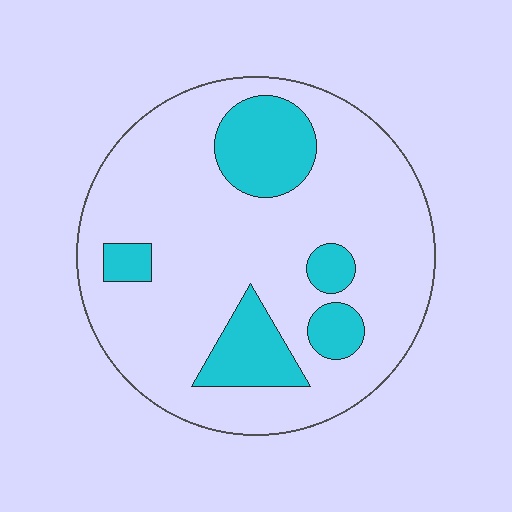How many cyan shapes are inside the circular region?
5.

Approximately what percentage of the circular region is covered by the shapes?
Approximately 20%.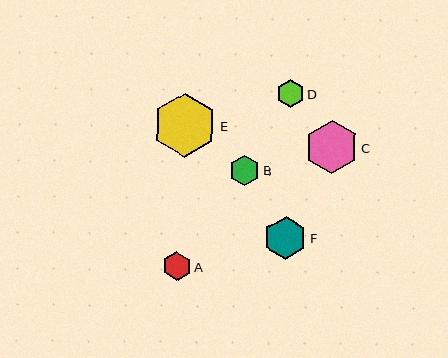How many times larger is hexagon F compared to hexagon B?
Hexagon F is approximately 1.4 times the size of hexagon B.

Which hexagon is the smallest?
Hexagon D is the smallest with a size of approximately 28 pixels.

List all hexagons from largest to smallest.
From largest to smallest: E, C, F, B, A, D.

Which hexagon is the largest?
Hexagon E is the largest with a size of approximately 64 pixels.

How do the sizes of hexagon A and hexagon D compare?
Hexagon A and hexagon D are approximately the same size.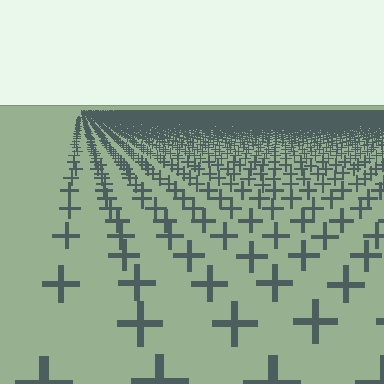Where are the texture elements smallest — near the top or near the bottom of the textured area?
Near the top.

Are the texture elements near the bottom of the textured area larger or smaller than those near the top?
Larger. Near the bottom, elements are closer to the viewer and appear at a bigger on-screen size.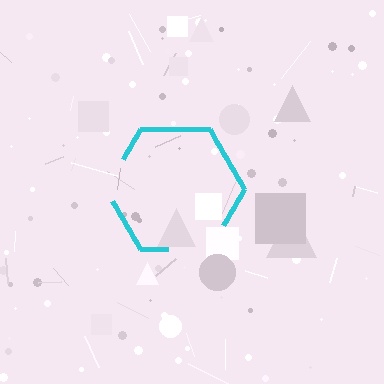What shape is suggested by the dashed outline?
The dashed outline suggests a hexagon.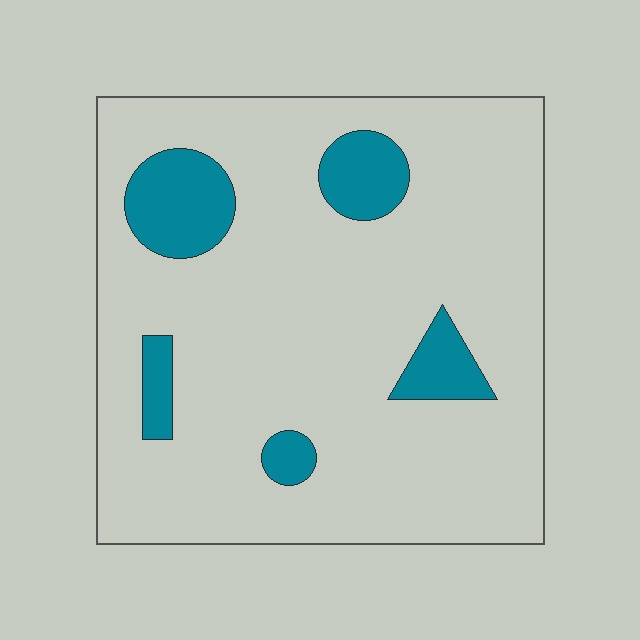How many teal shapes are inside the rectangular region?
5.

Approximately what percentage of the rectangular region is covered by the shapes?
Approximately 15%.